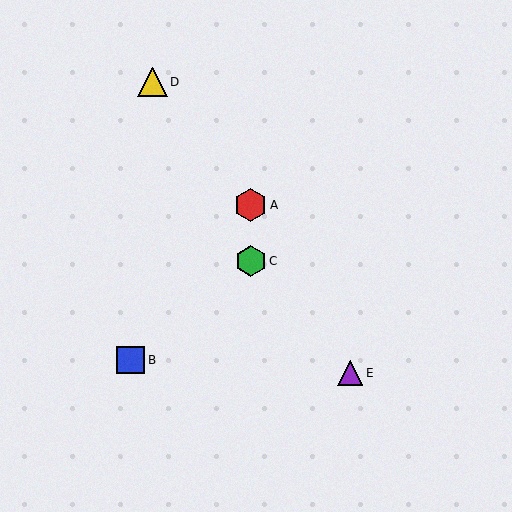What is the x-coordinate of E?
Object E is at x≈350.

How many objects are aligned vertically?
2 objects (A, C) are aligned vertically.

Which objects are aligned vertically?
Objects A, C are aligned vertically.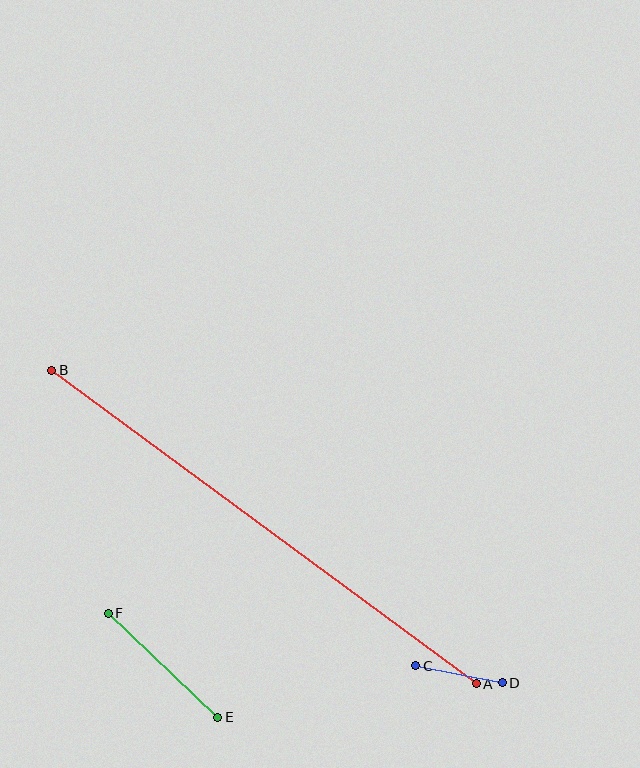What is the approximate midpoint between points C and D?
The midpoint is at approximately (459, 674) pixels.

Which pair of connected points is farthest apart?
Points A and B are farthest apart.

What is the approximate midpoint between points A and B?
The midpoint is at approximately (264, 527) pixels.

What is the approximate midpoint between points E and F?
The midpoint is at approximately (163, 665) pixels.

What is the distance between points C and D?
The distance is approximately 88 pixels.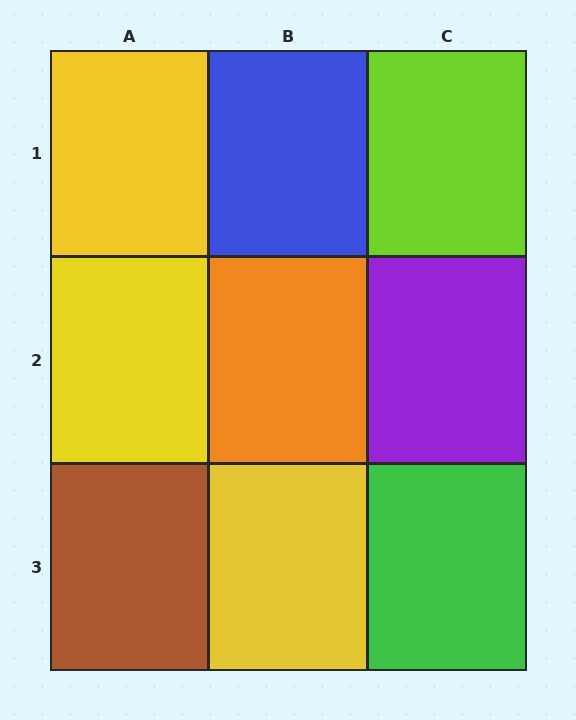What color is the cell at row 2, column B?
Orange.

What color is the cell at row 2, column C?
Purple.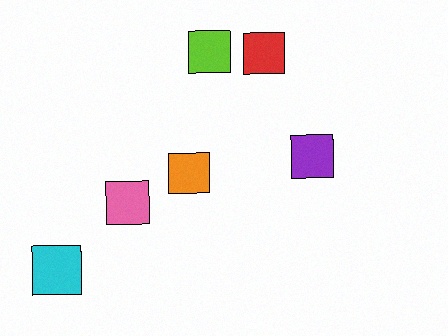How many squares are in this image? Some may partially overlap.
There are 6 squares.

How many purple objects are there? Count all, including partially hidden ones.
There is 1 purple object.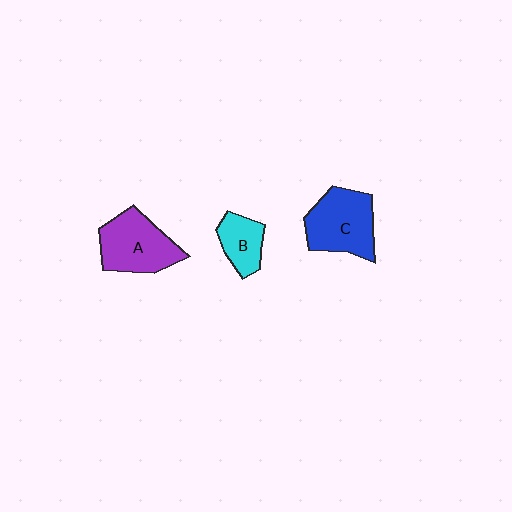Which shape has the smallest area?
Shape B (cyan).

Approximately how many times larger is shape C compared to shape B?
Approximately 1.8 times.